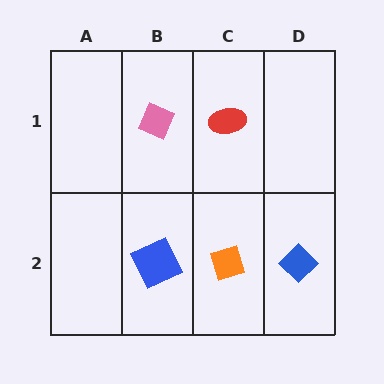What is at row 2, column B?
A blue square.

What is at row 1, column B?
A pink diamond.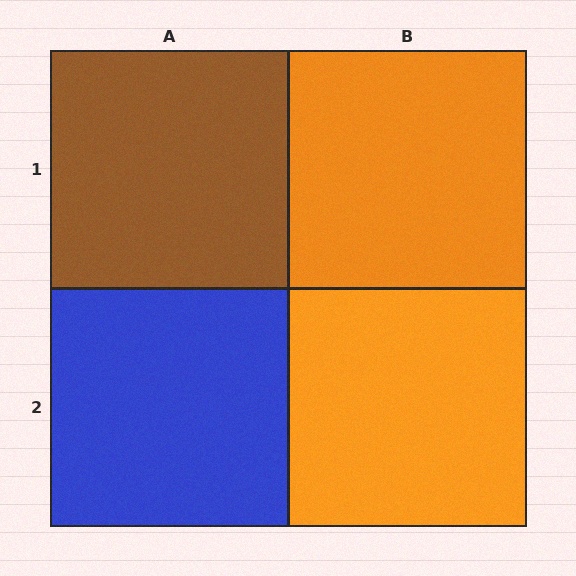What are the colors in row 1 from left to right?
Brown, orange.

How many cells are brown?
1 cell is brown.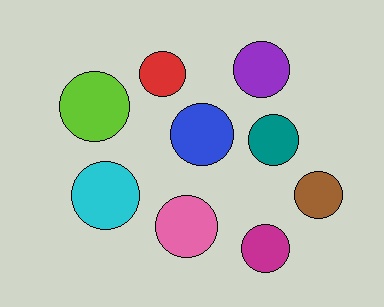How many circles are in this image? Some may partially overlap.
There are 9 circles.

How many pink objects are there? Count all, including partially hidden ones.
There is 1 pink object.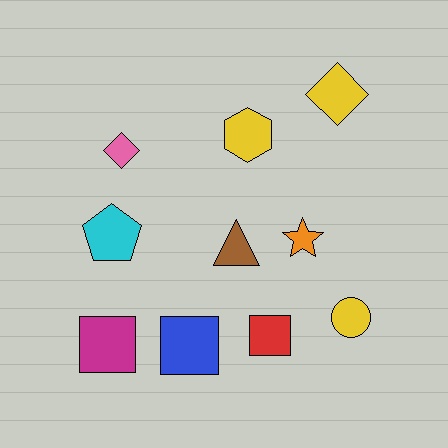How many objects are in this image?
There are 10 objects.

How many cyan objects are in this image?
There is 1 cyan object.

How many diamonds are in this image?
There are 2 diamonds.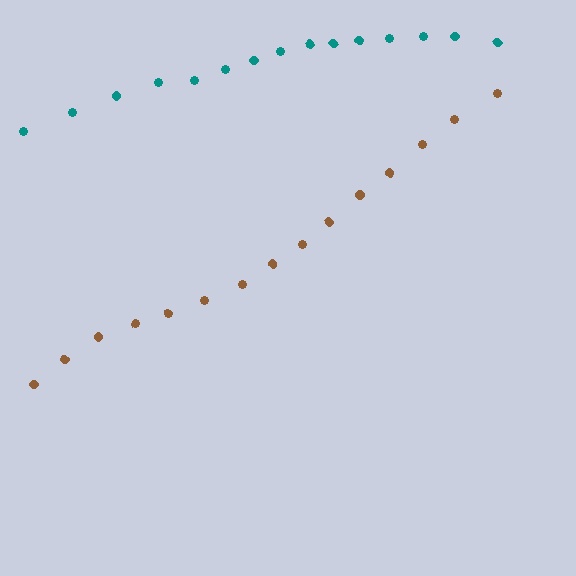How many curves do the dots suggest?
There are 2 distinct paths.